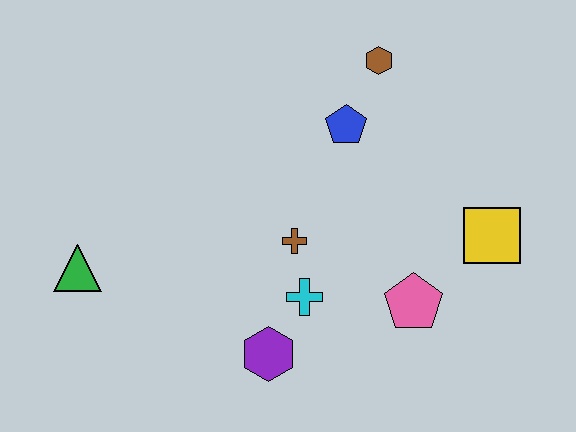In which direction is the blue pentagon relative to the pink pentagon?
The blue pentagon is above the pink pentagon.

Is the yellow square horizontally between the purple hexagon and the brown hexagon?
No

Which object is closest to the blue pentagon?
The brown hexagon is closest to the blue pentagon.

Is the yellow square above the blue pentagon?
No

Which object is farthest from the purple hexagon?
The brown hexagon is farthest from the purple hexagon.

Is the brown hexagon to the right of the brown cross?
Yes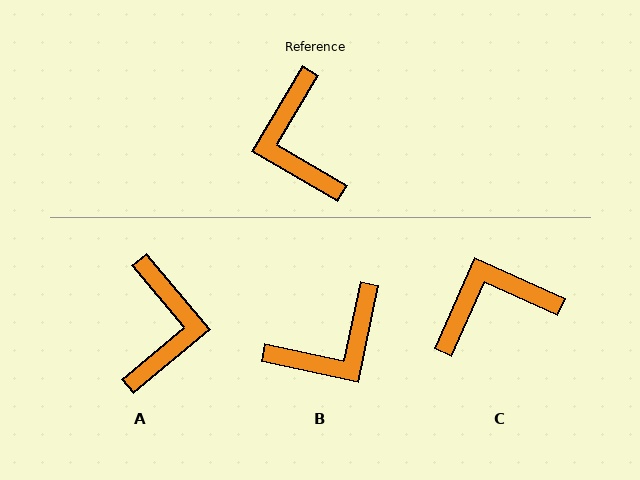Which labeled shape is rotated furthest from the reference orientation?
A, about 160 degrees away.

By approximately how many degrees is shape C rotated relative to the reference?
Approximately 84 degrees clockwise.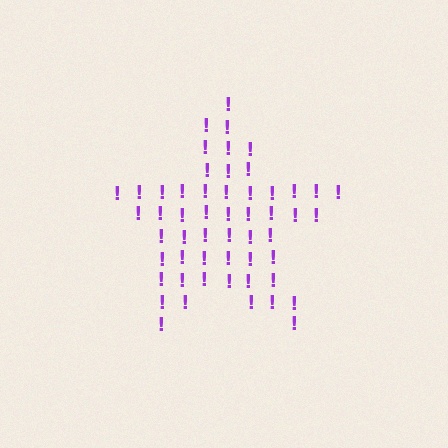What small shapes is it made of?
It is made of small exclamation marks.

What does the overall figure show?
The overall figure shows a star.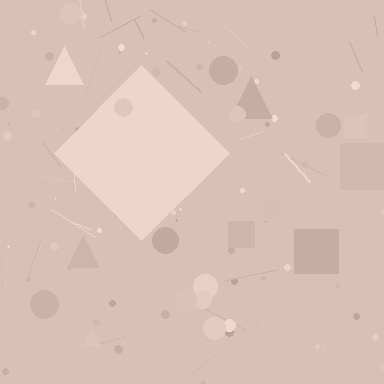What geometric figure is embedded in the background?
A diamond is embedded in the background.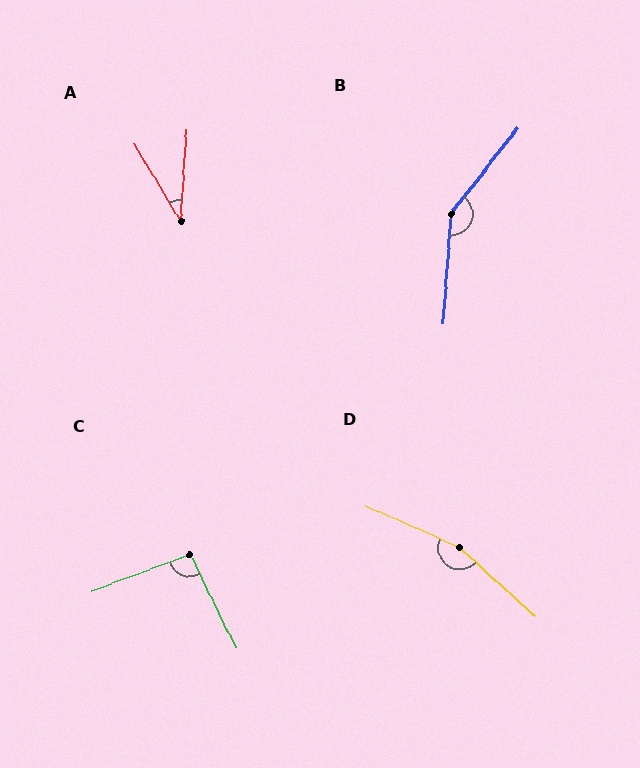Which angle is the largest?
D, at approximately 161 degrees.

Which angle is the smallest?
A, at approximately 35 degrees.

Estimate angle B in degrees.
Approximately 146 degrees.